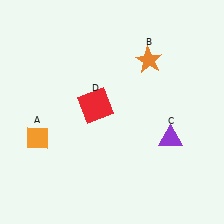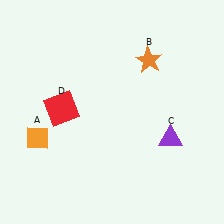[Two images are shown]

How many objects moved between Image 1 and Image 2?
1 object moved between the two images.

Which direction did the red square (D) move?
The red square (D) moved left.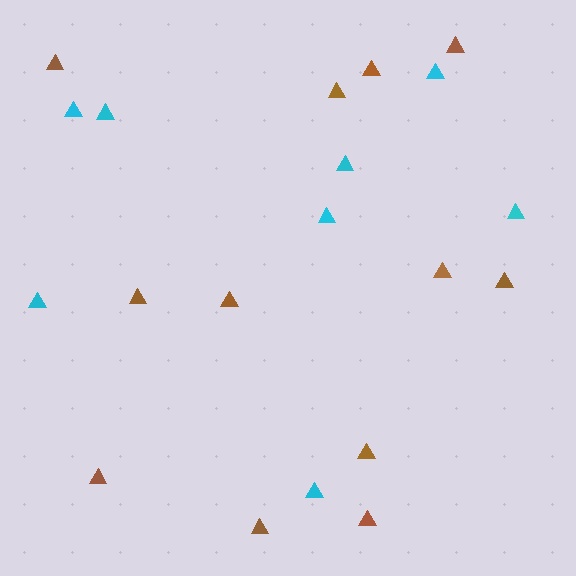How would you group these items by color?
There are 2 groups: one group of brown triangles (12) and one group of cyan triangles (8).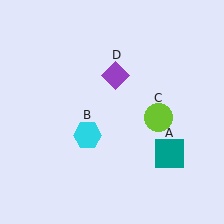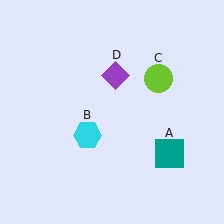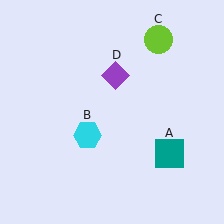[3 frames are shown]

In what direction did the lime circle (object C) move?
The lime circle (object C) moved up.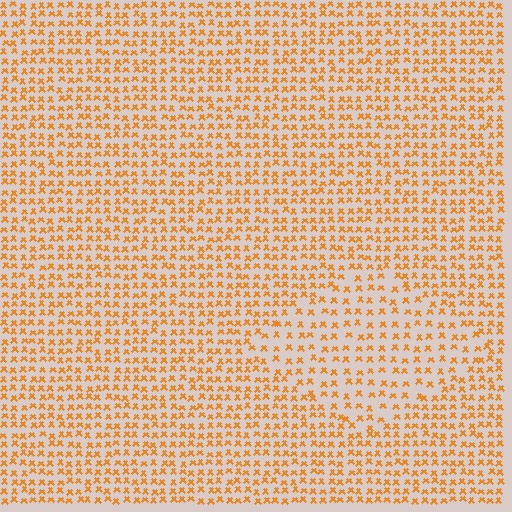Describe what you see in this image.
The image contains small orange elements arranged at two different densities. A diamond-shaped region is visible where the elements are less densely packed than the surrounding area.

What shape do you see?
I see a diamond.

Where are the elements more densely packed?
The elements are more densely packed outside the diamond boundary.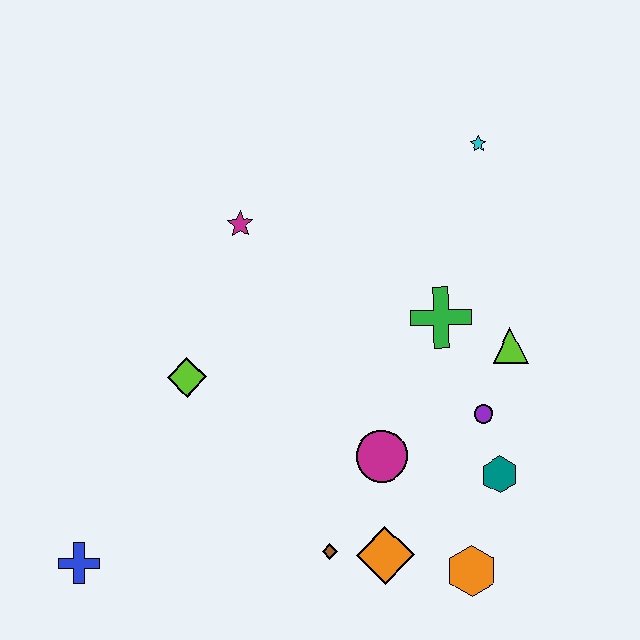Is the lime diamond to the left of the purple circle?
Yes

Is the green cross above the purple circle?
Yes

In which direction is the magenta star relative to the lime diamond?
The magenta star is above the lime diamond.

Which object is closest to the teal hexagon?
The purple circle is closest to the teal hexagon.